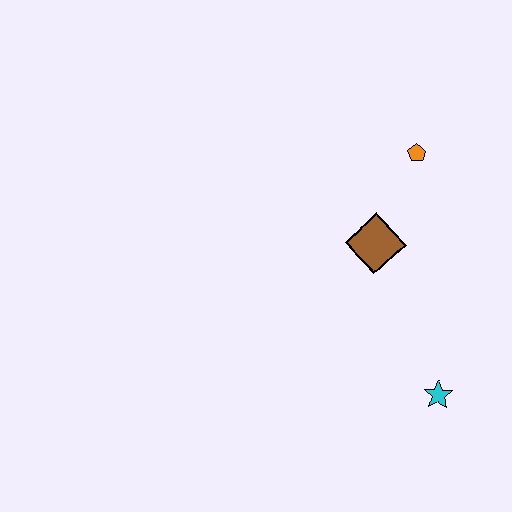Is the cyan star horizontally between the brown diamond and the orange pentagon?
No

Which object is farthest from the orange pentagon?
The cyan star is farthest from the orange pentagon.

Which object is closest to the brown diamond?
The orange pentagon is closest to the brown diamond.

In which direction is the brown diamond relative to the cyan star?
The brown diamond is above the cyan star.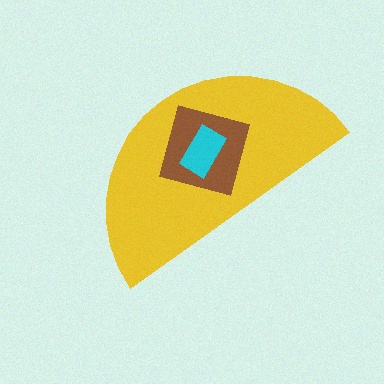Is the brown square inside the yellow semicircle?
Yes.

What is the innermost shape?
The cyan rectangle.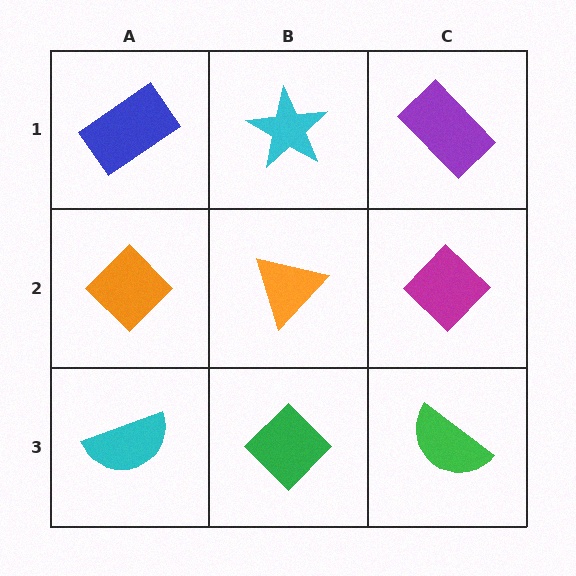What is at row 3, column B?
A green diamond.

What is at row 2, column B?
An orange triangle.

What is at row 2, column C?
A magenta diamond.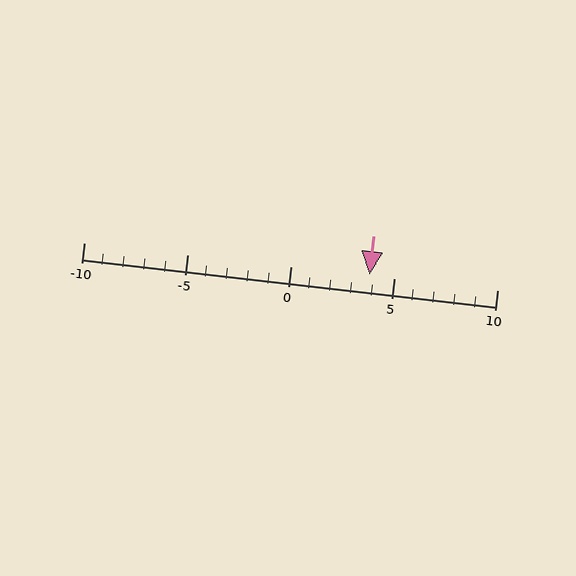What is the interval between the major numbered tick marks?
The major tick marks are spaced 5 units apart.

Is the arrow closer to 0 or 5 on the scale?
The arrow is closer to 5.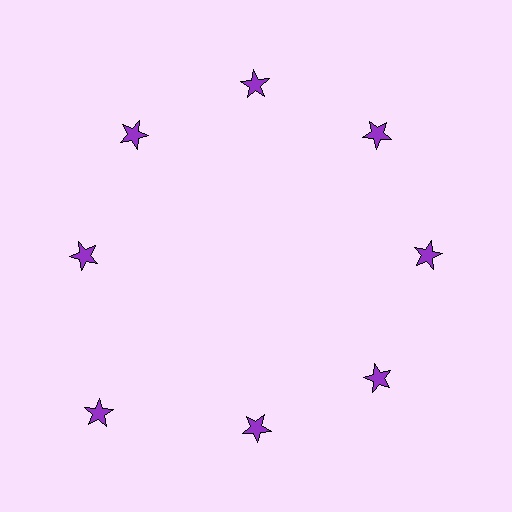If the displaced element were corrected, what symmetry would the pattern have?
It would have 8-fold rotational symmetry — the pattern would map onto itself every 45 degrees.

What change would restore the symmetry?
The symmetry would be restored by moving it inward, back onto the ring so that all 8 stars sit at equal angles and equal distance from the center.